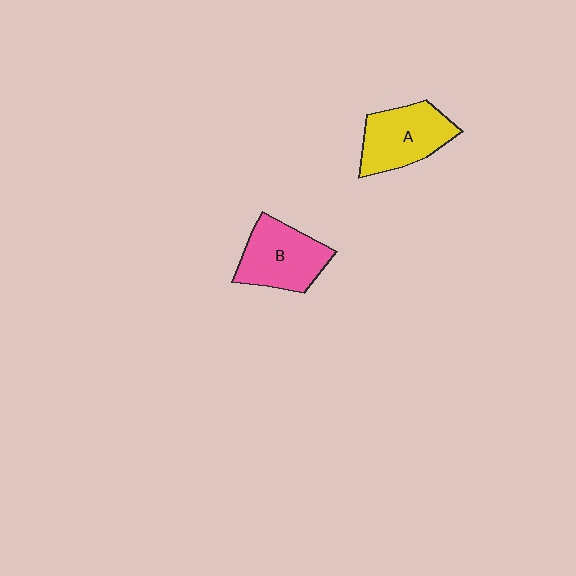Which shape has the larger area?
Shape B (pink).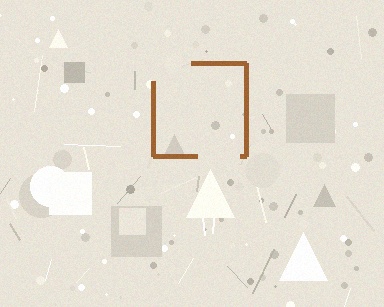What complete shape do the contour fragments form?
The contour fragments form a square.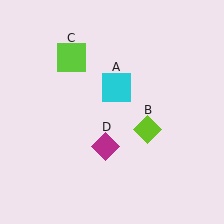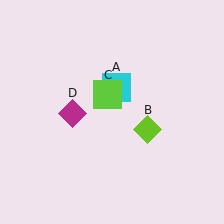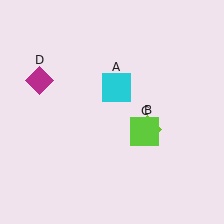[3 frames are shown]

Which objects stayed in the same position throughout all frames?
Cyan square (object A) and lime diamond (object B) remained stationary.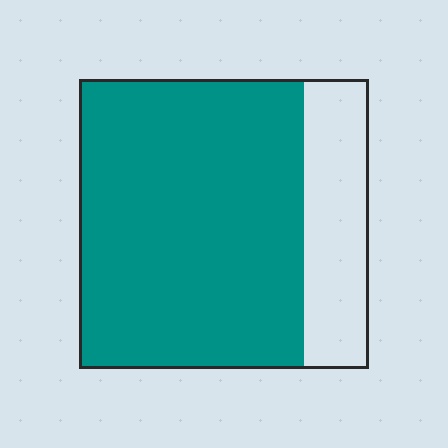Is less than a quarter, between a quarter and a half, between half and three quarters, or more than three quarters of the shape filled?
More than three quarters.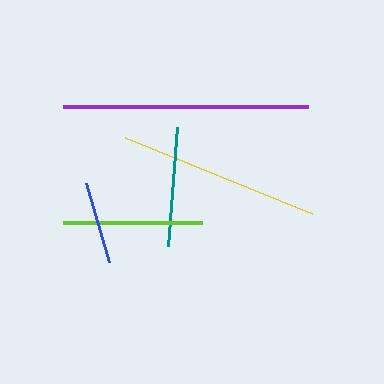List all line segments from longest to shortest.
From longest to shortest: purple, yellow, lime, teal, blue.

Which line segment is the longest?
The purple line is the longest at approximately 244 pixels.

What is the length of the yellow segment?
The yellow segment is approximately 202 pixels long.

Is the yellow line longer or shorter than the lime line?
The yellow line is longer than the lime line.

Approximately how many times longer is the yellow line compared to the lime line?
The yellow line is approximately 1.5 times the length of the lime line.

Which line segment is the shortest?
The blue line is the shortest at approximately 82 pixels.